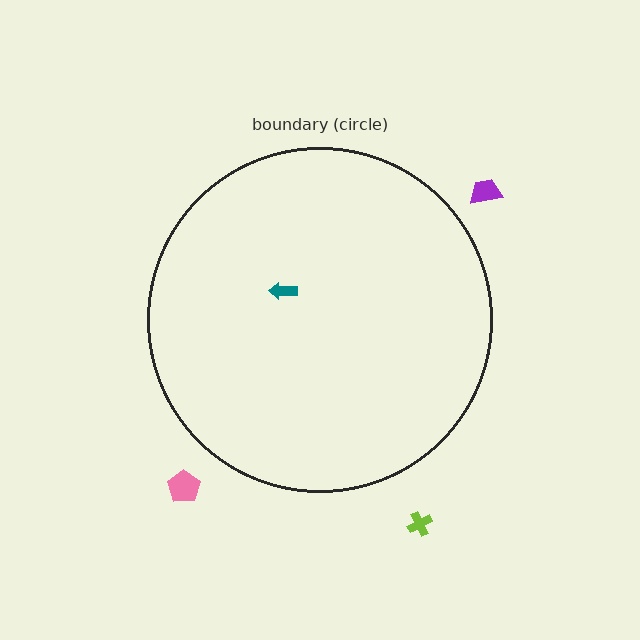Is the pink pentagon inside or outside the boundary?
Outside.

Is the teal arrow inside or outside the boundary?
Inside.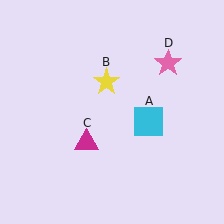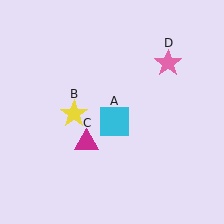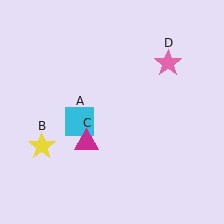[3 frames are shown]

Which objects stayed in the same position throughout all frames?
Magenta triangle (object C) and pink star (object D) remained stationary.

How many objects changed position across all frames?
2 objects changed position: cyan square (object A), yellow star (object B).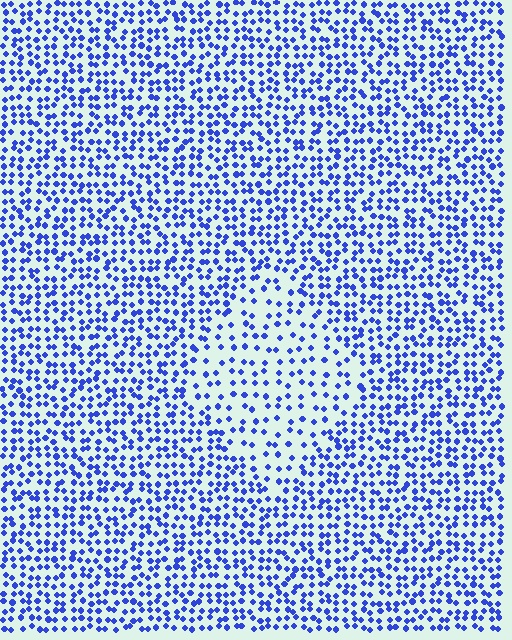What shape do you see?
I see a diamond.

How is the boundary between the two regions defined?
The boundary is defined by a change in element density (approximately 1.9x ratio). All elements are the same color, size, and shape.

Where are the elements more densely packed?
The elements are more densely packed outside the diamond boundary.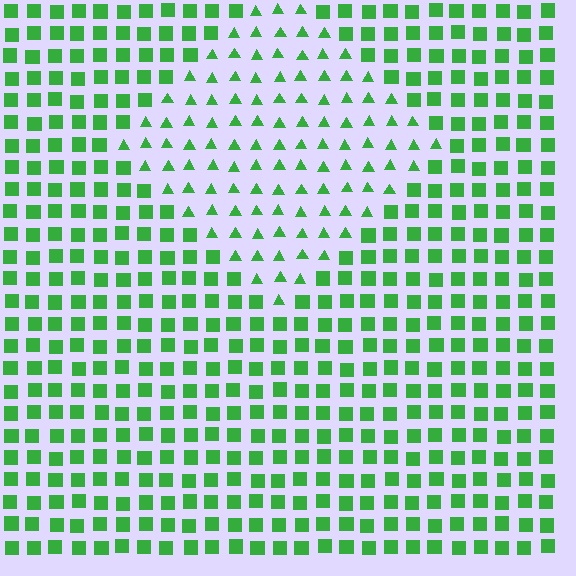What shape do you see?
I see a diamond.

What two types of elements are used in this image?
The image uses triangles inside the diamond region and squares outside it.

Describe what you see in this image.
The image is filled with small green elements arranged in a uniform grid. A diamond-shaped region contains triangles, while the surrounding area contains squares. The boundary is defined purely by the change in element shape.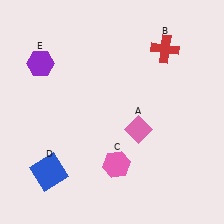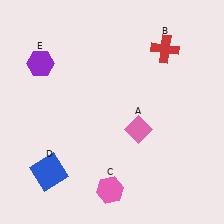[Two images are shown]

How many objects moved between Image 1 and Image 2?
1 object moved between the two images.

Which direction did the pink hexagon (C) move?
The pink hexagon (C) moved down.